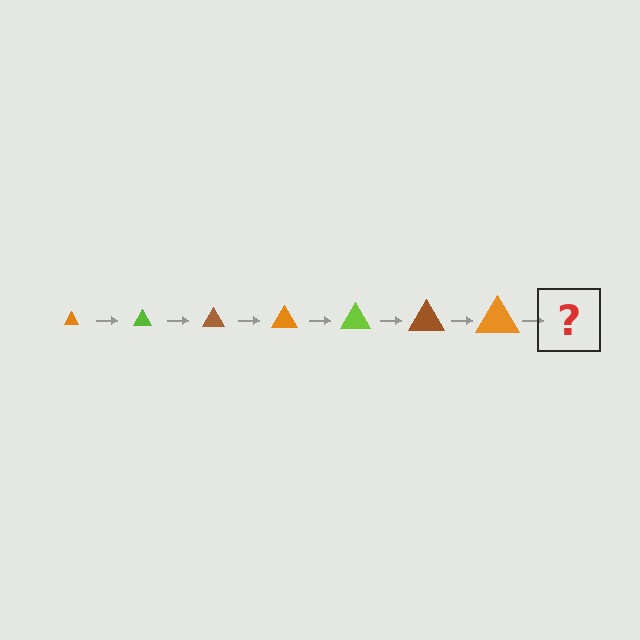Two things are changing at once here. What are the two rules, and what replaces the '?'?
The two rules are that the triangle grows larger each step and the color cycles through orange, lime, and brown. The '?' should be a lime triangle, larger than the previous one.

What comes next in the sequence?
The next element should be a lime triangle, larger than the previous one.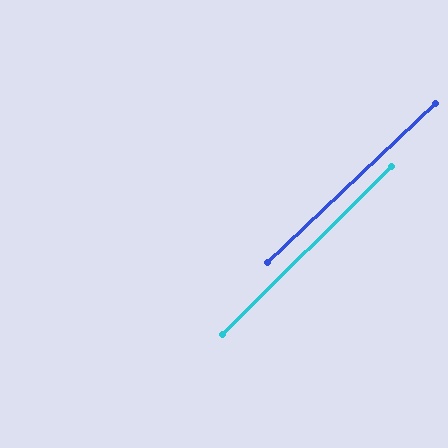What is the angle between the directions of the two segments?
Approximately 2 degrees.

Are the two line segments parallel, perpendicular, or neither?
Parallel — their directions differ by only 1.5°.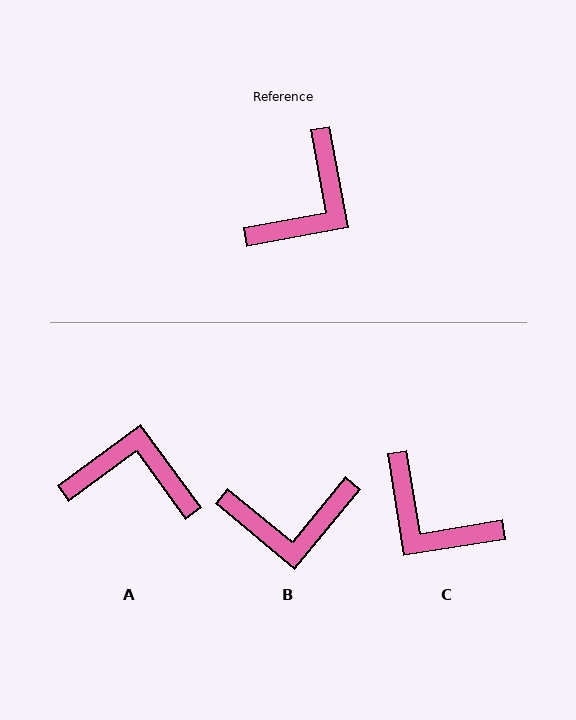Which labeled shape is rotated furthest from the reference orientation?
A, about 116 degrees away.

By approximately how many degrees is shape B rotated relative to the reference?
Approximately 50 degrees clockwise.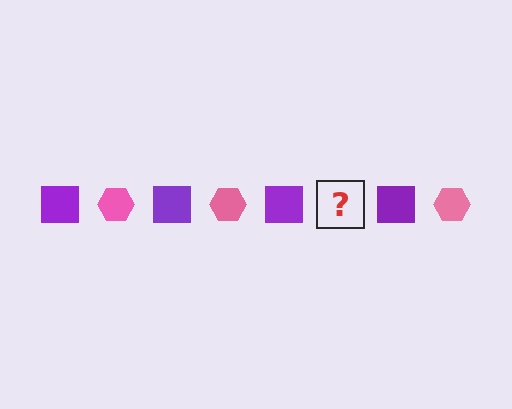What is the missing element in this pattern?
The missing element is a pink hexagon.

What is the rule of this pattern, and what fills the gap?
The rule is that the pattern alternates between purple square and pink hexagon. The gap should be filled with a pink hexagon.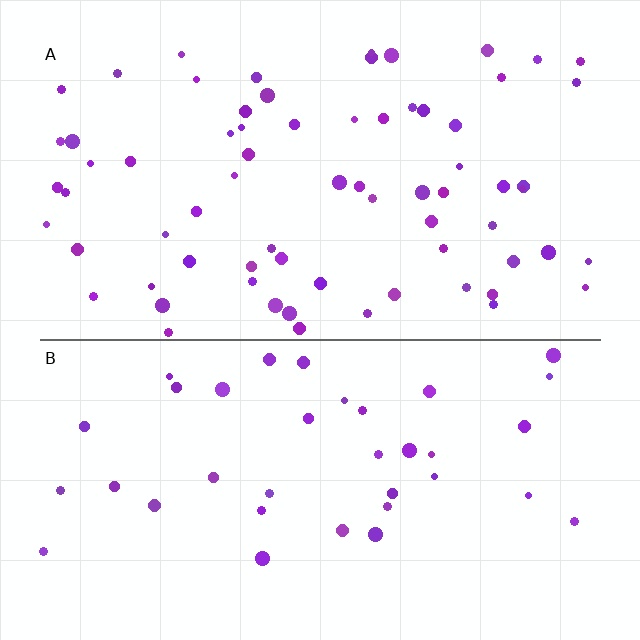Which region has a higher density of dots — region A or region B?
A (the top).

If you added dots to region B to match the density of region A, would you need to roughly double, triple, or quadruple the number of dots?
Approximately double.